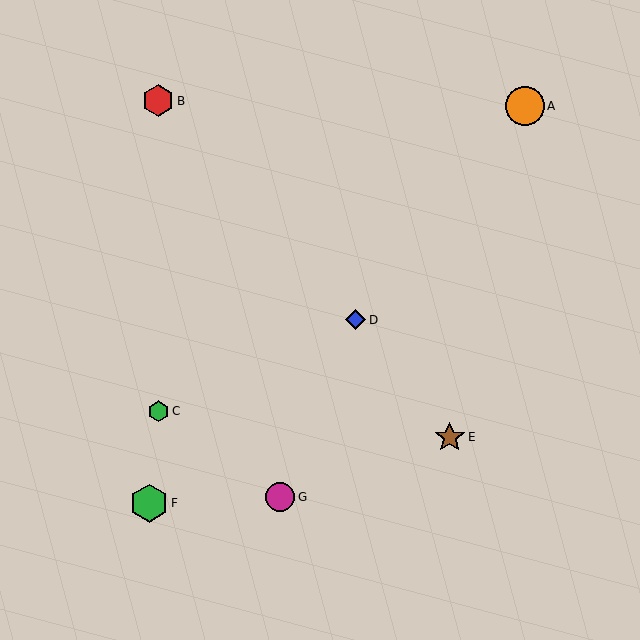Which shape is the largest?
The orange circle (labeled A) is the largest.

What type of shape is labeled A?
Shape A is an orange circle.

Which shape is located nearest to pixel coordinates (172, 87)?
The red hexagon (labeled B) at (158, 101) is nearest to that location.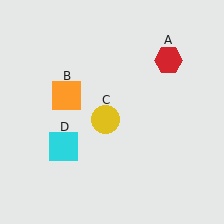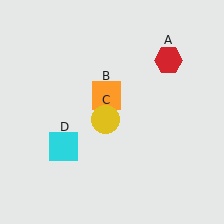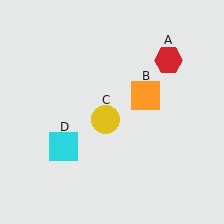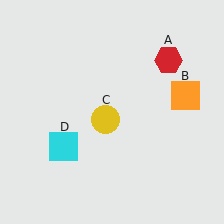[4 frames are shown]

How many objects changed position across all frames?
1 object changed position: orange square (object B).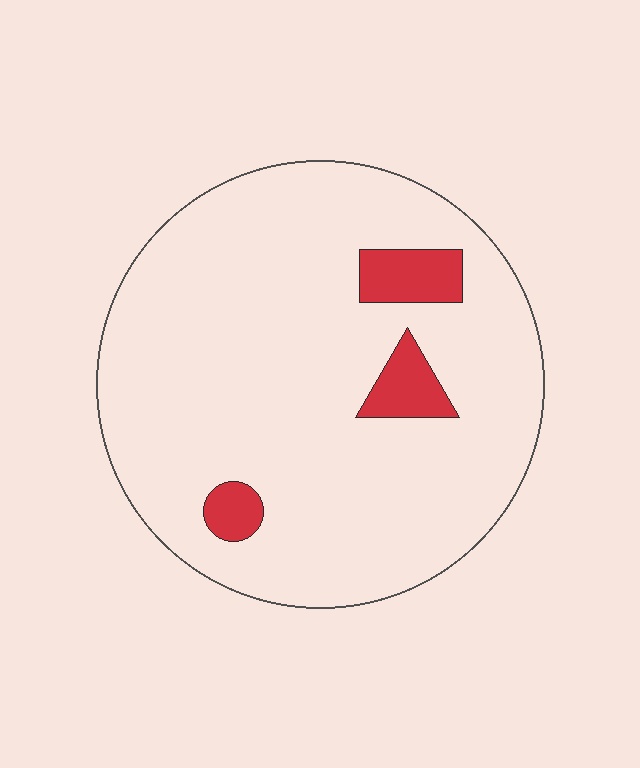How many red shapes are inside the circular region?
3.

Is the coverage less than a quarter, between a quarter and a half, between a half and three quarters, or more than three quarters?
Less than a quarter.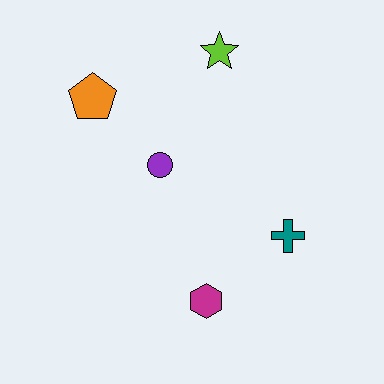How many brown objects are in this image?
There are no brown objects.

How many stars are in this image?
There is 1 star.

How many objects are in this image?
There are 5 objects.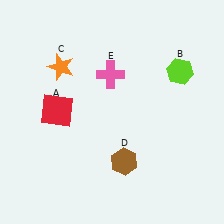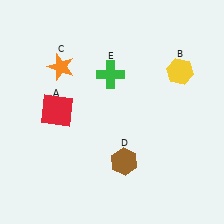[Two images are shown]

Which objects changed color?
B changed from lime to yellow. E changed from pink to green.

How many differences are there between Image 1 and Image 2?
There are 2 differences between the two images.